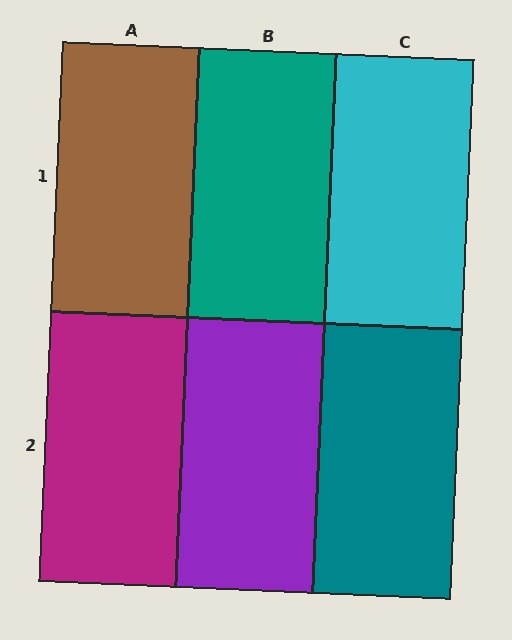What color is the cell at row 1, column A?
Brown.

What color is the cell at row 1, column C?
Cyan.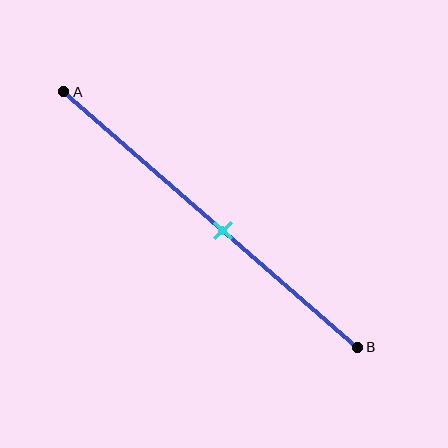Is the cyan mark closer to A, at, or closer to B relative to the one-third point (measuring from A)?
The cyan mark is closer to point B than the one-third point of segment AB.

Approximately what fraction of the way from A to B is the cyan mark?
The cyan mark is approximately 55% of the way from A to B.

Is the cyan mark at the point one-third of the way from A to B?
No, the mark is at about 55% from A, not at the 33% one-third point.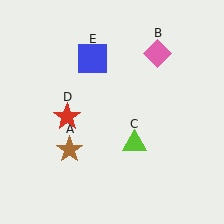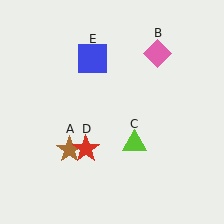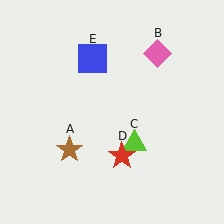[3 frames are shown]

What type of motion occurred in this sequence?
The red star (object D) rotated counterclockwise around the center of the scene.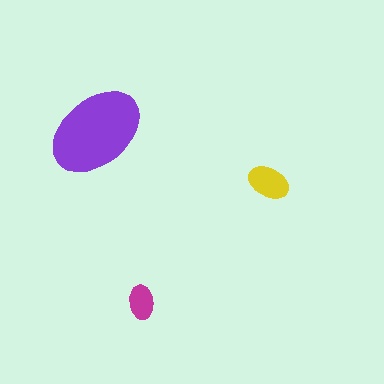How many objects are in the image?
There are 3 objects in the image.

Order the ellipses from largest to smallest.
the purple one, the yellow one, the magenta one.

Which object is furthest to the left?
The purple ellipse is leftmost.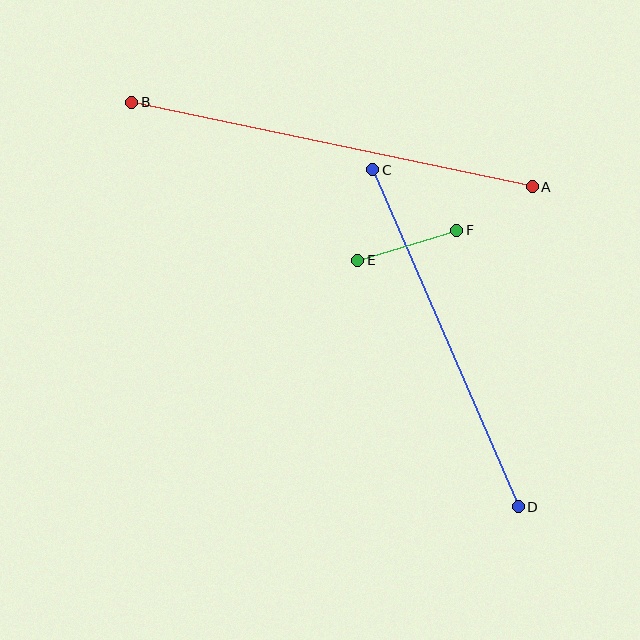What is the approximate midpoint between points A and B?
The midpoint is at approximately (332, 145) pixels.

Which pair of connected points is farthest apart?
Points A and B are farthest apart.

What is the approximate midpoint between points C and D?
The midpoint is at approximately (445, 338) pixels.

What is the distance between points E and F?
The distance is approximately 103 pixels.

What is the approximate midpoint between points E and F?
The midpoint is at approximately (407, 245) pixels.